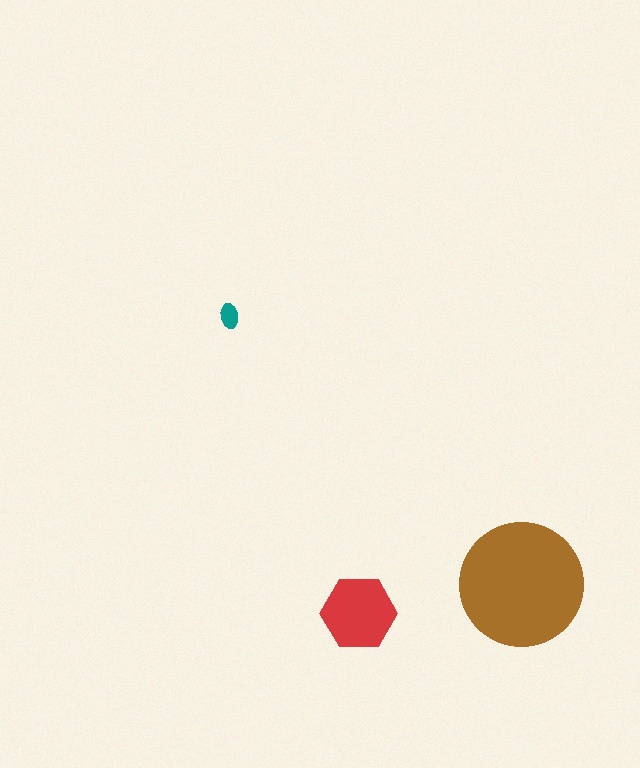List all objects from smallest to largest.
The teal ellipse, the red hexagon, the brown circle.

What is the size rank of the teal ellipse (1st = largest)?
3rd.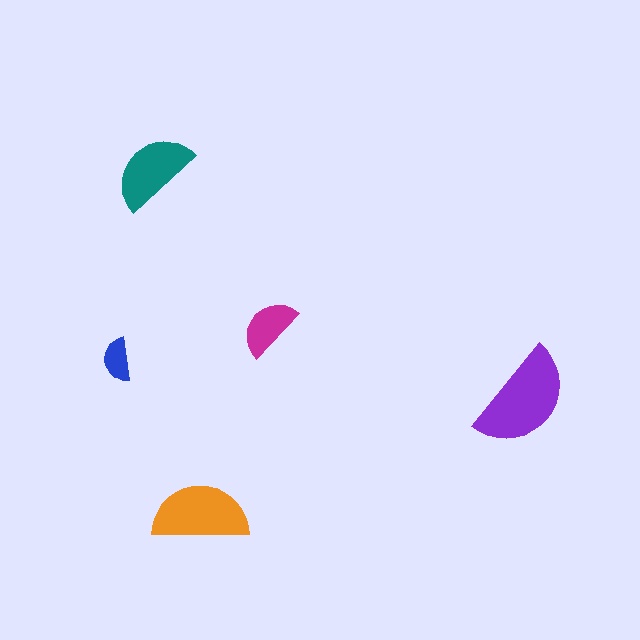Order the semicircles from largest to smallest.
the purple one, the orange one, the teal one, the magenta one, the blue one.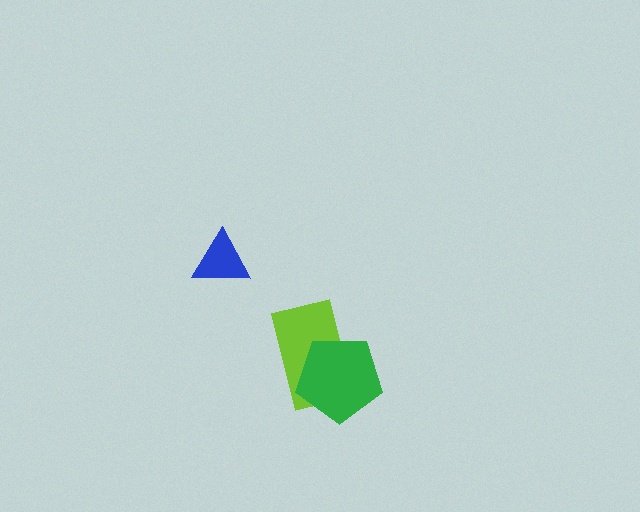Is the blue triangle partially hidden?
No, no other shape covers it.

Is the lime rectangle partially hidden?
Yes, it is partially covered by another shape.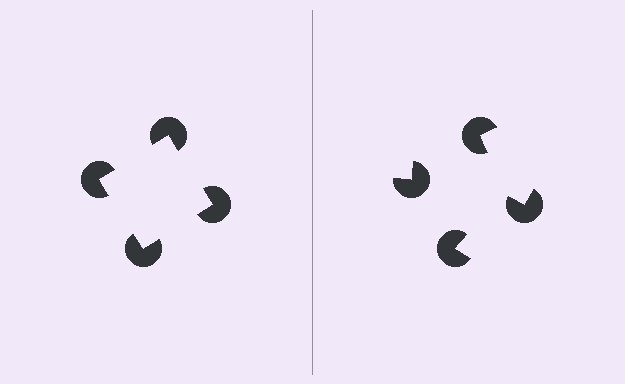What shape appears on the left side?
An illusory square.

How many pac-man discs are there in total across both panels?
8 — 4 on each side.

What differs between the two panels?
The pac-man discs are positioned identically on both sides; only the wedge orientations differ. On the left they align to a square; on the right they are misaligned.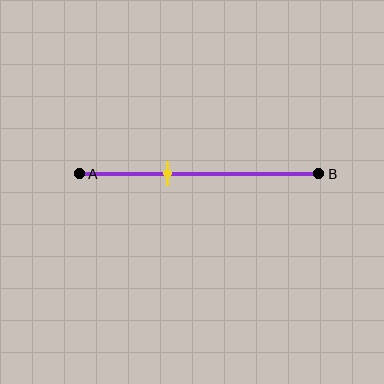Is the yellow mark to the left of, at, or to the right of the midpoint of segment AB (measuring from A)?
The yellow mark is to the left of the midpoint of segment AB.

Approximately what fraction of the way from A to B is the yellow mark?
The yellow mark is approximately 35% of the way from A to B.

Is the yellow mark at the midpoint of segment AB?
No, the mark is at about 35% from A, not at the 50% midpoint.